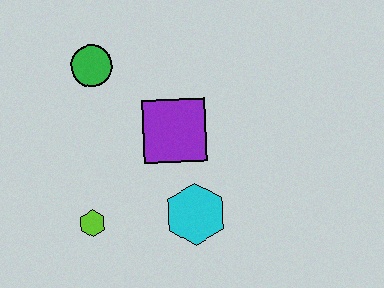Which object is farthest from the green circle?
The cyan hexagon is farthest from the green circle.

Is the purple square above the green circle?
No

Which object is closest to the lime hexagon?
The cyan hexagon is closest to the lime hexagon.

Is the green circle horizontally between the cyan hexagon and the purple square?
No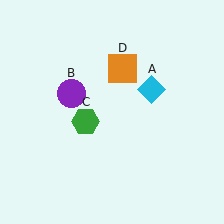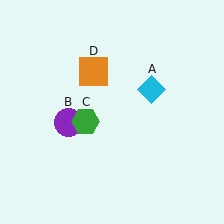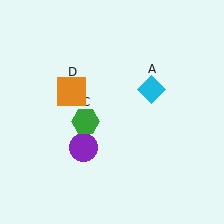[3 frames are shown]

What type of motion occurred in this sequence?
The purple circle (object B), orange square (object D) rotated counterclockwise around the center of the scene.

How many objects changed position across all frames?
2 objects changed position: purple circle (object B), orange square (object D).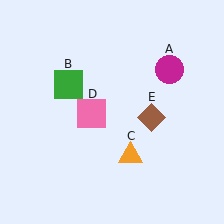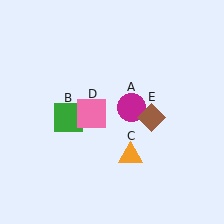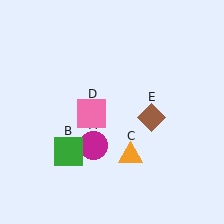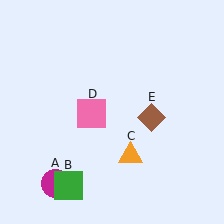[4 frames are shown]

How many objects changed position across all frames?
2 objects changed position: magenta circle (object A), green square (object B).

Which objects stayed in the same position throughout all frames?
Orange triangle (object C) and pink square (object D) and brown diamond (object E) remained stationary.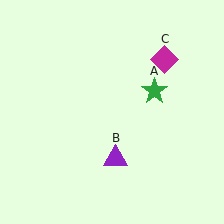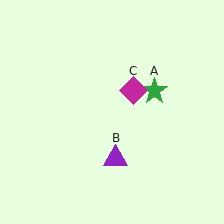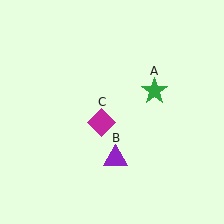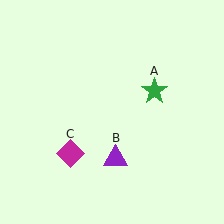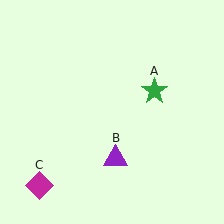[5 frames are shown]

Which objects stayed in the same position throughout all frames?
Green star (object A) and purple triangle (object B) remained stationary.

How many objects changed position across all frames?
1 object changed position: magenta diamond (object C).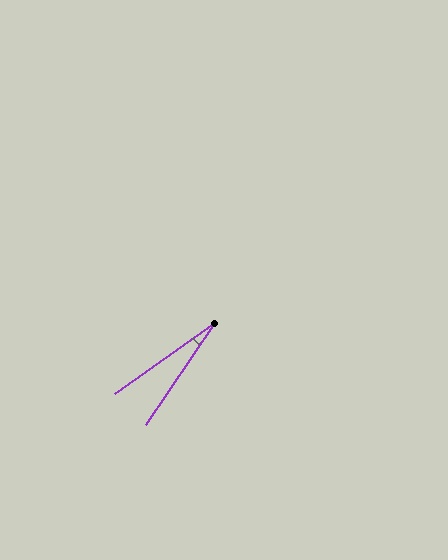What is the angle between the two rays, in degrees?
Approximately 21 degrees.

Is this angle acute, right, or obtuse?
It is acute.